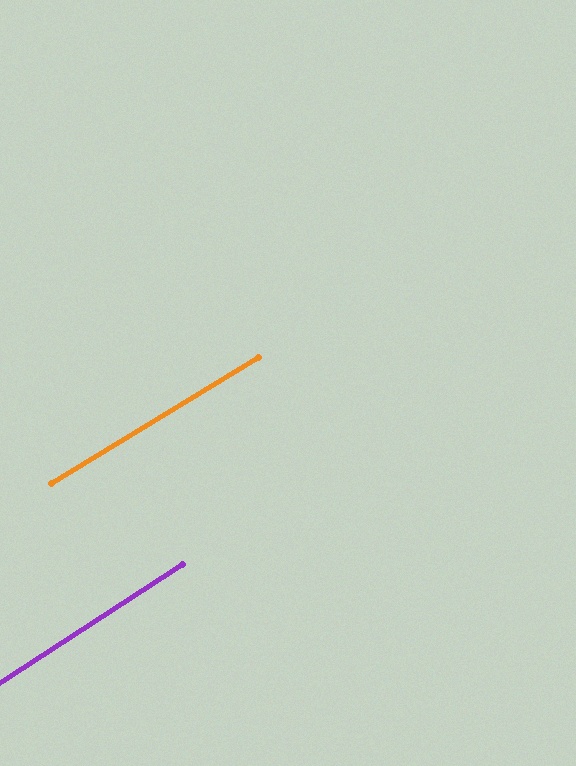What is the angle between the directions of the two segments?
Approximately 2 degrees.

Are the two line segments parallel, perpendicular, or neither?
Parallel — their directions differ by only 1.8°.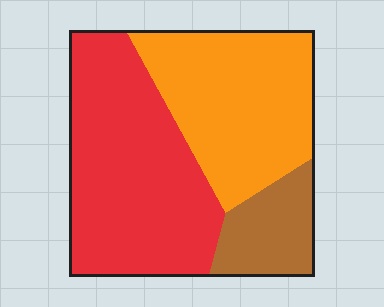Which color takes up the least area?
Brown, at roughly 15%.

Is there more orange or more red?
Red.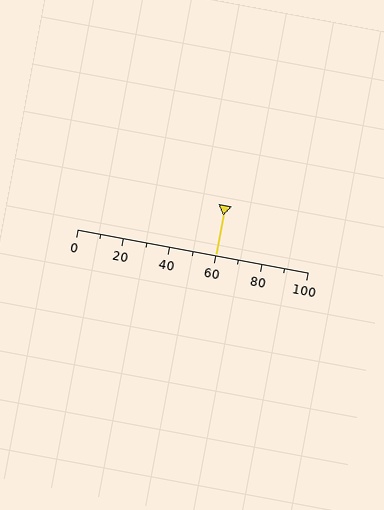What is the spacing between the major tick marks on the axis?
The major ticks are spaced 20 apart.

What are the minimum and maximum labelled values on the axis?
The axis runs from 0 to 100.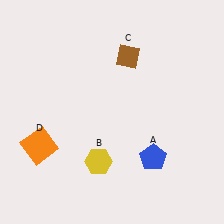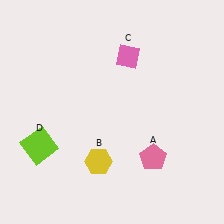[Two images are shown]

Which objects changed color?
A changed from blue to pink. C changed from brown to pink. D changed from orange to lime.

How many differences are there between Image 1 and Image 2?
There are 3 differences between the two images.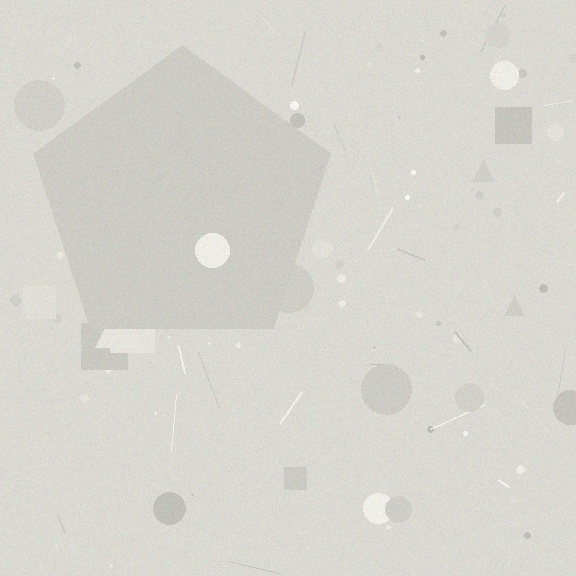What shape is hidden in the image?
A pentagon is hidden in the image.